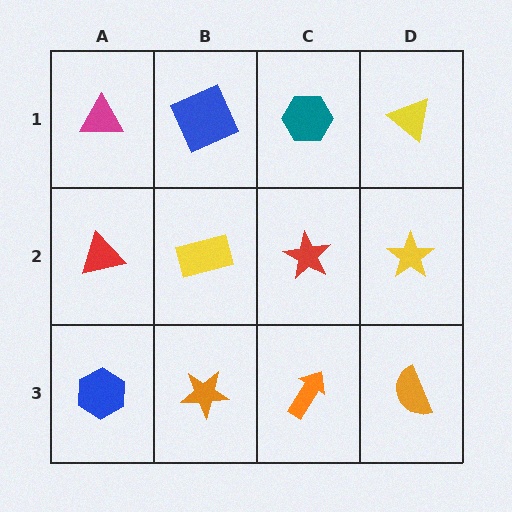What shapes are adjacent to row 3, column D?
A yellow star (row 2, column D), an orange arrow (row 3, column C).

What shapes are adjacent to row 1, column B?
A yellow rectangle (row 2, column B), a magenta triangle (row 1, column A), a teal hexagon (row 1, column C).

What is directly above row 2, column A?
A magenta triangle.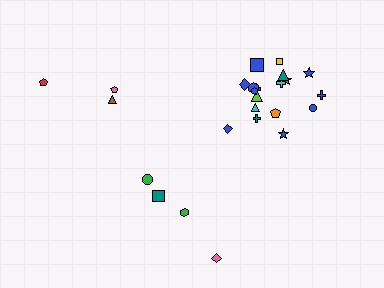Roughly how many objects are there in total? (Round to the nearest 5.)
Roughly 25 objects in total.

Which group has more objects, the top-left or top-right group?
The top-right group.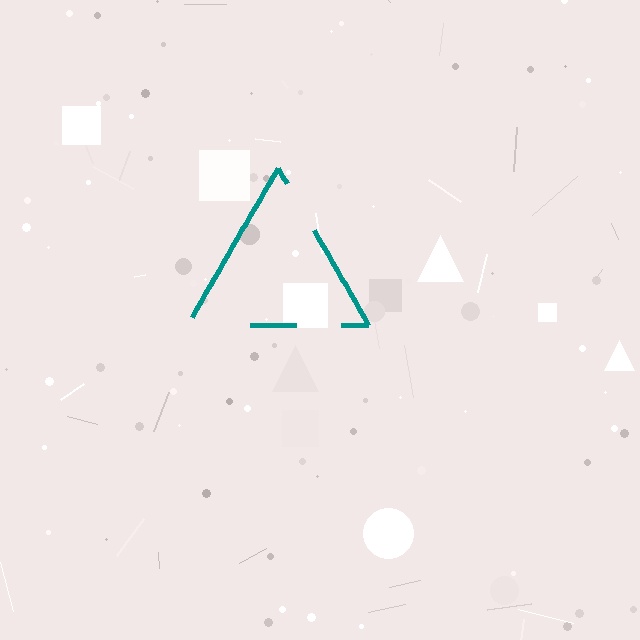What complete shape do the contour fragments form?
The contour fragments form a triangle.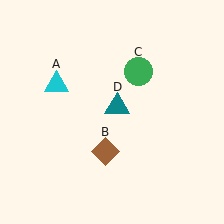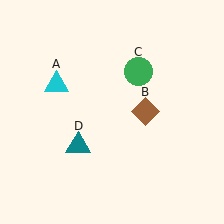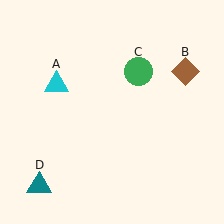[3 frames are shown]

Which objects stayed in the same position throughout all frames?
Cyan triangle (object A) and green circle (object C) remained stationary.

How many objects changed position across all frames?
2 objects changed position: brown diamond (object B), teal triangle (object D).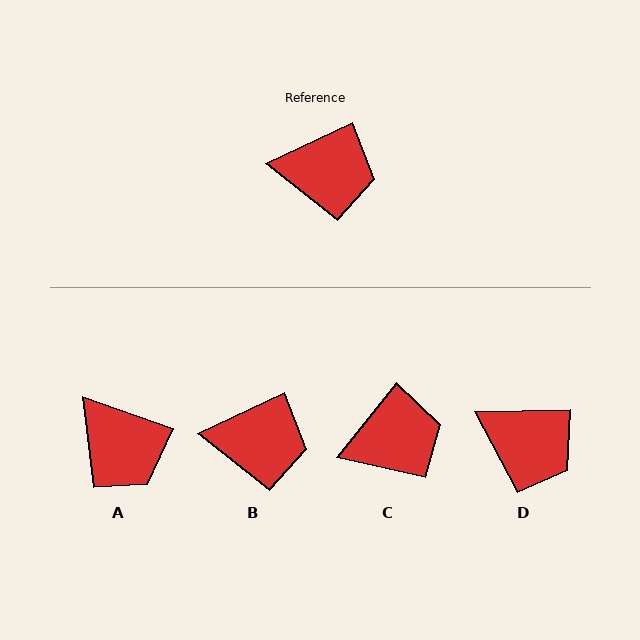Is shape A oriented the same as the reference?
No, it is off by about 45 degrees.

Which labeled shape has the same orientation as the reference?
B.